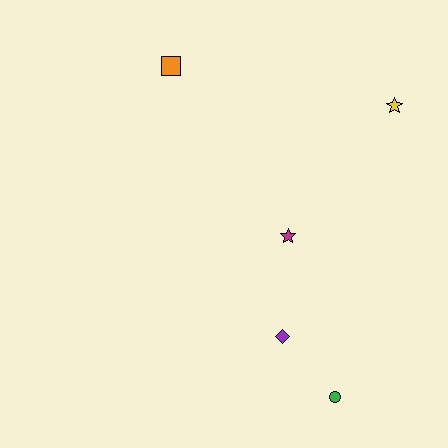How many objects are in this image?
There are 5 objects.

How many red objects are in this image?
There are no red objects.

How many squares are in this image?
There is 1 square.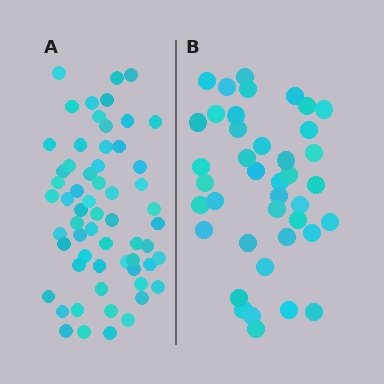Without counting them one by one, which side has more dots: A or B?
Region A (the left region) has more dots.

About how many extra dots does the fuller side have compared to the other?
Region A has approximately 20 more dots than region B.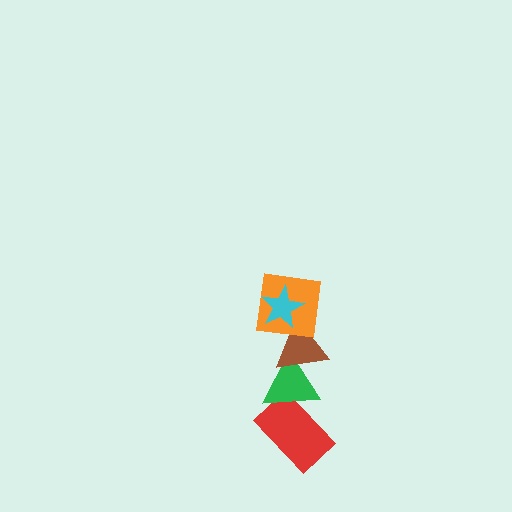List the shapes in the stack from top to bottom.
From top to bottom: the cyan star, the orange square, the brown triangle, the green triangle, the red rectangle.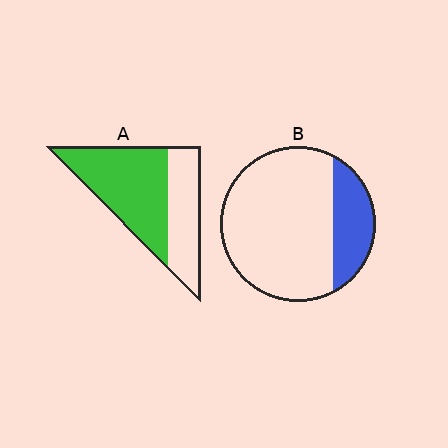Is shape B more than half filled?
No.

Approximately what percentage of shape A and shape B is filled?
A is approximately 60% and B is approximately 20%.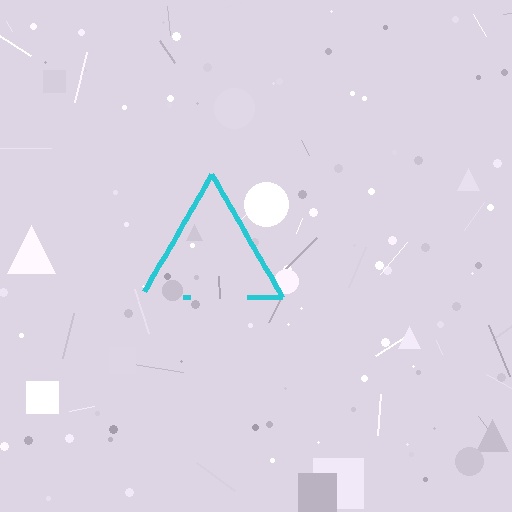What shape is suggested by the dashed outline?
The dashed outline suggests a triangle.